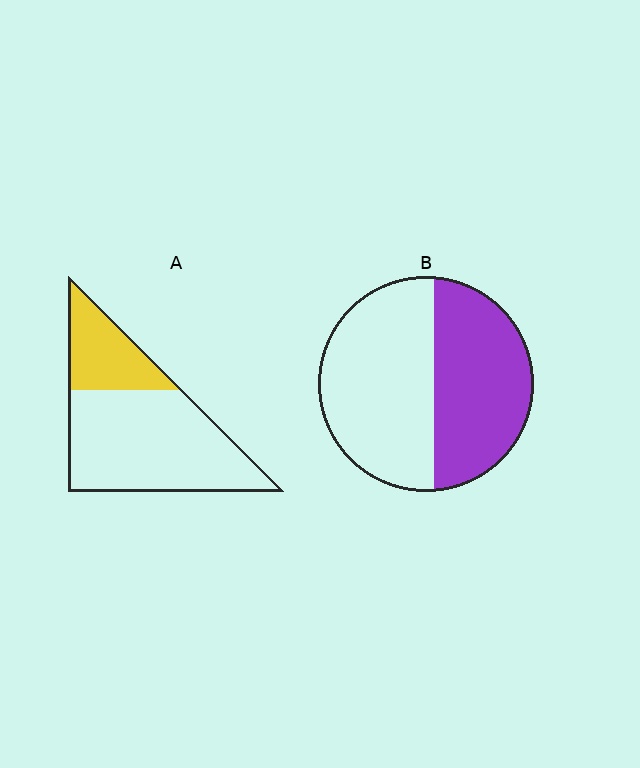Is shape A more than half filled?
No.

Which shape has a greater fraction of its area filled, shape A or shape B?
Shape B.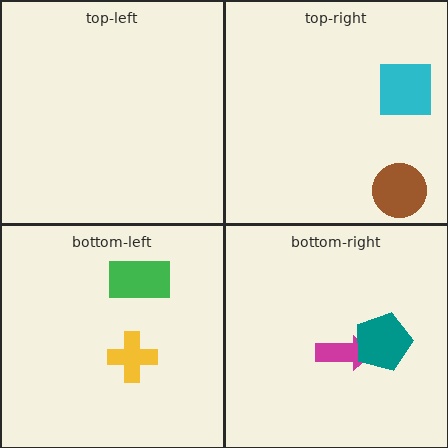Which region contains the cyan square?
The top-right region.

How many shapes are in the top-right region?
2.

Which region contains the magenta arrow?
The bottom-right region.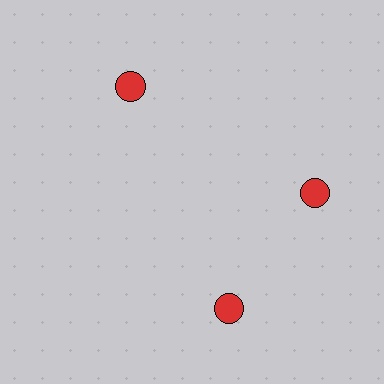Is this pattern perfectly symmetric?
No. The 3 red circles are arranged in a ring, but one element near the 7 o'clock position is rotated out of alignment along the ring, breaking the 3-fold rotational symmetry.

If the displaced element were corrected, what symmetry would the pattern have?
It would have 3-fold rotational symmetry — the pattern would map onto itself every 120 degrees.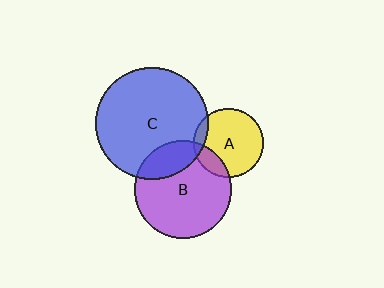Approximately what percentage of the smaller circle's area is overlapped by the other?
Approximately 10%.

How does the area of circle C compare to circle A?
Approximately 2.6 times.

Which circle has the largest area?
Circle C (blue).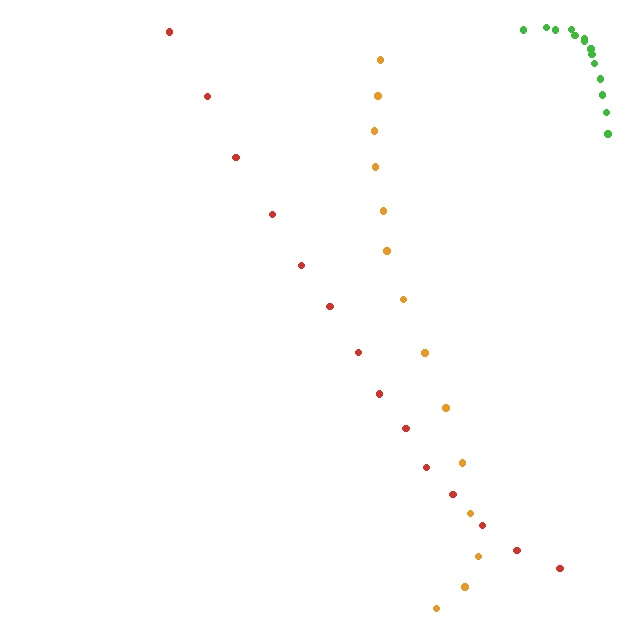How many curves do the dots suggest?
There are 3 distinct paths.